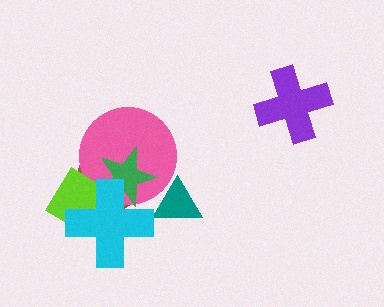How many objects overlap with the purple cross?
0 objects overlap with the purple cross.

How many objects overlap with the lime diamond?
4 objects overlap with the lime diamond.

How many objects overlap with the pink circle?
5 objects overlap with the pink circle.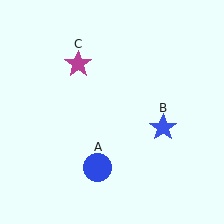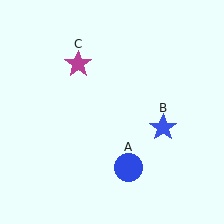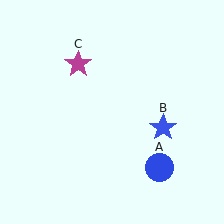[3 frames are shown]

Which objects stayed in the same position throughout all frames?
Blue star (object B) and magenta star (object C) remained stationary.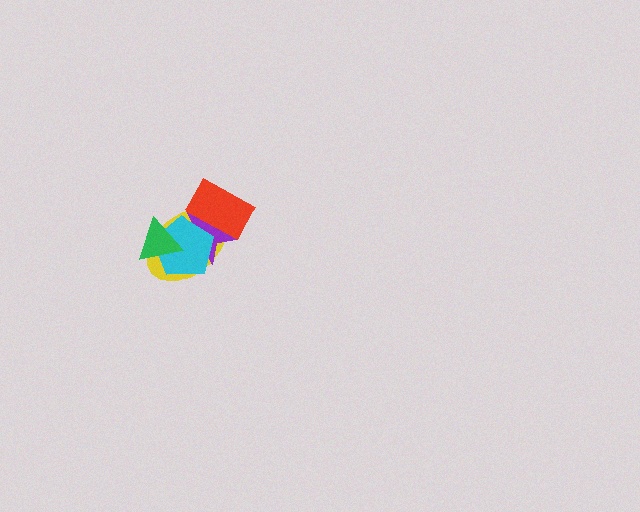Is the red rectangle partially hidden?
No, no other shape covers it.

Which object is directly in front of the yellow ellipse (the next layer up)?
The purple star is directly in front of the yellow ellipse.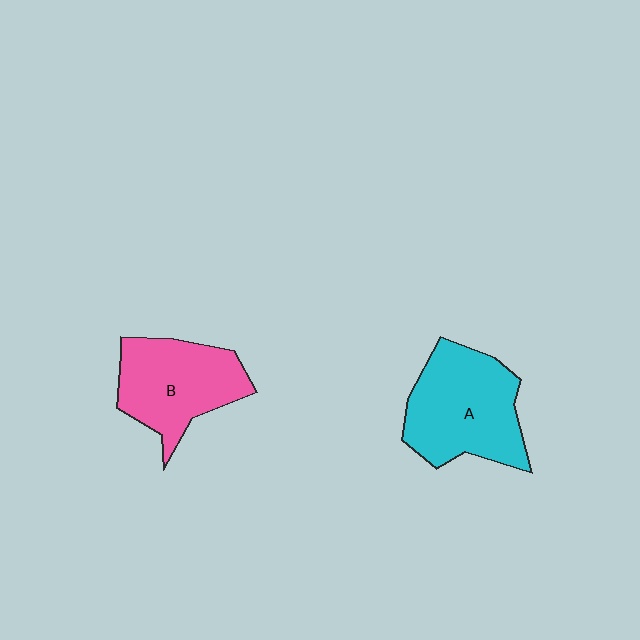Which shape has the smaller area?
Shape B (pink).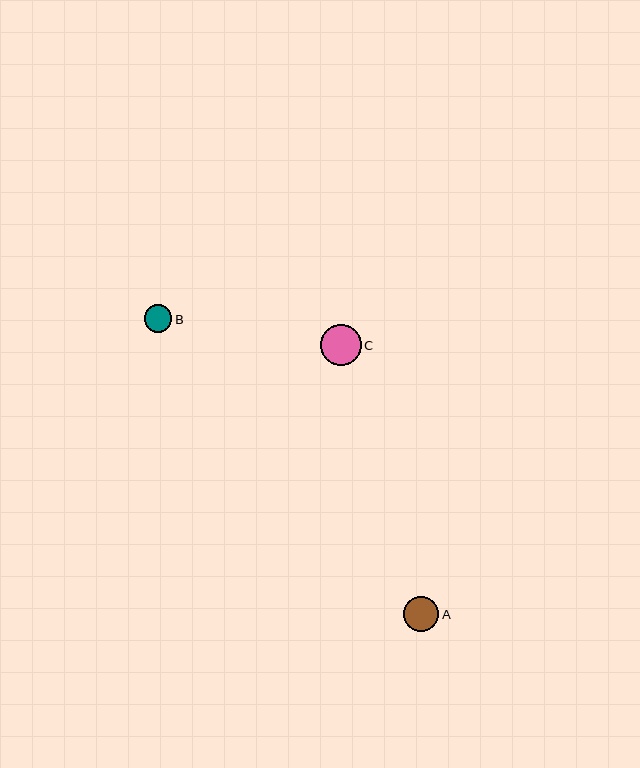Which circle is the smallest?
Circle B is the smallest with a size of approximately 27 pixels.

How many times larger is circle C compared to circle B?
Circle C is approximately 1.5 times the size of circle B.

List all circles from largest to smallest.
From largest to smallest: C, A, B.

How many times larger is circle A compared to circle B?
Circle A is approximately 1.3 times the size of circle B.